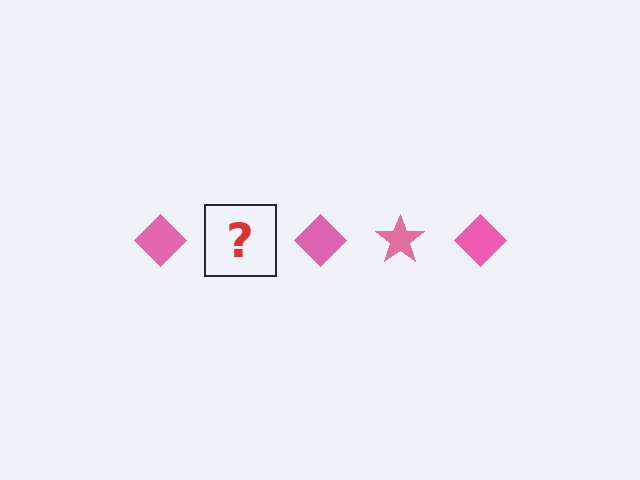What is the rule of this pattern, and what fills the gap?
The rule is that the pattern cycles through diamond, star shapes in pink. The gap should be filled with a pink star.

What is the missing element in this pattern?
The missing element is a pink star.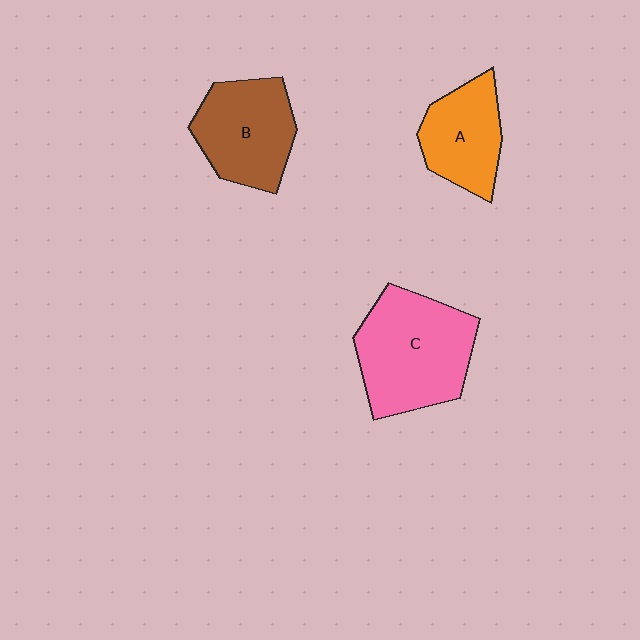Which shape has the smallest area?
Shape A (orange).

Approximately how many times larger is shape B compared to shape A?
Approximately 1.2 times.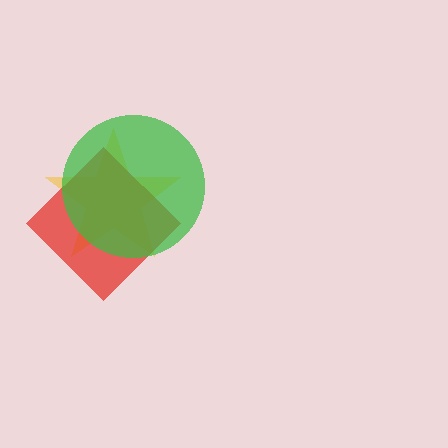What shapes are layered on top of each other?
The layered shapes are: a yellow star, a red diamond, a green circle.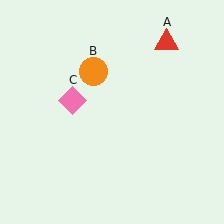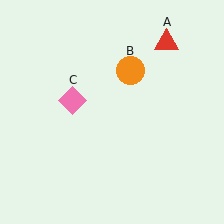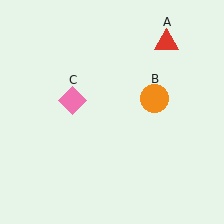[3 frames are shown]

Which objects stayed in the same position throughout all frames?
Red triangle (object A) and pink diamond (object C) remained stationary.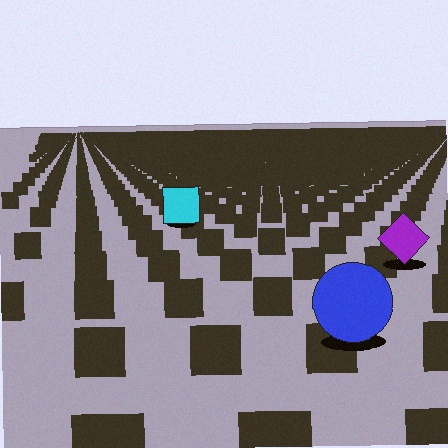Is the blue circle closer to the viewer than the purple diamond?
Yes. The blue circle is closer — you can tell from the texture gradient: the ground texture is coarser near it.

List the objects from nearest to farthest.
From nearest to farthest: the blue circle, the purple diamond, the cyan square.